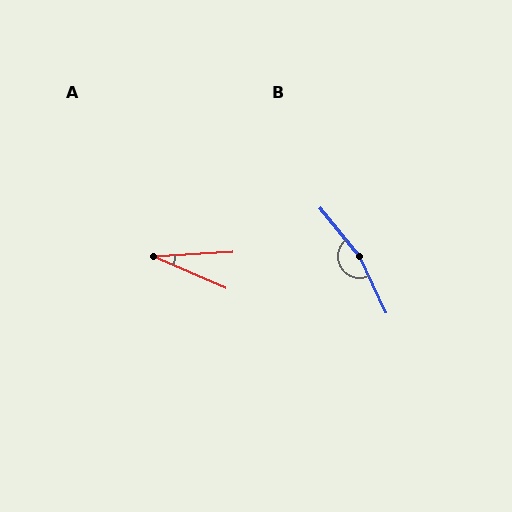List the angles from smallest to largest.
A (27°), B (166°).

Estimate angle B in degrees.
Approximately 166 degrees.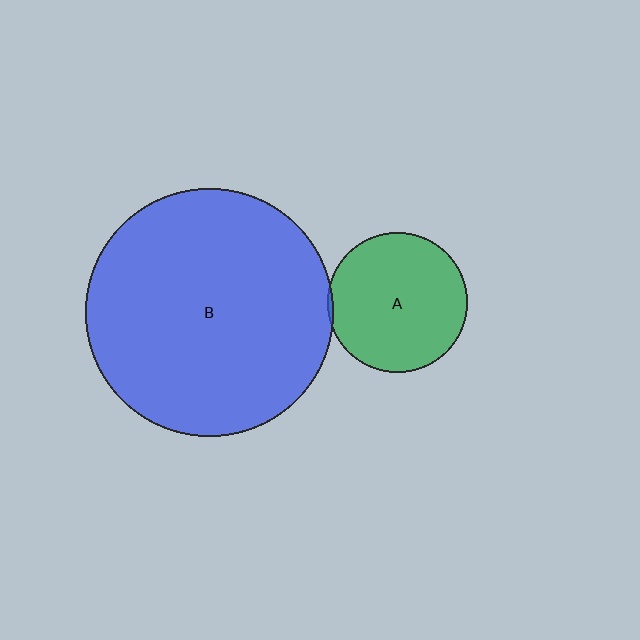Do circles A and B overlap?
Yes.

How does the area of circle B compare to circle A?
Approximately 3.2 times.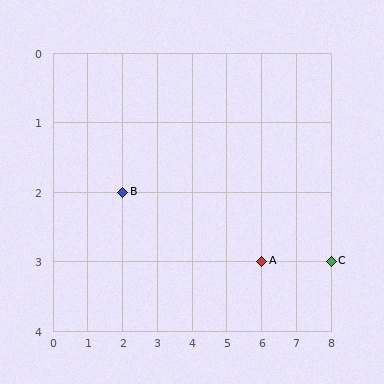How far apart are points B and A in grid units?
Points B and A are 4 columns and 1 row apart (about 4.1 grid units diagonally).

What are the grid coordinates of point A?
Point A is at grid coordinates (6, 3).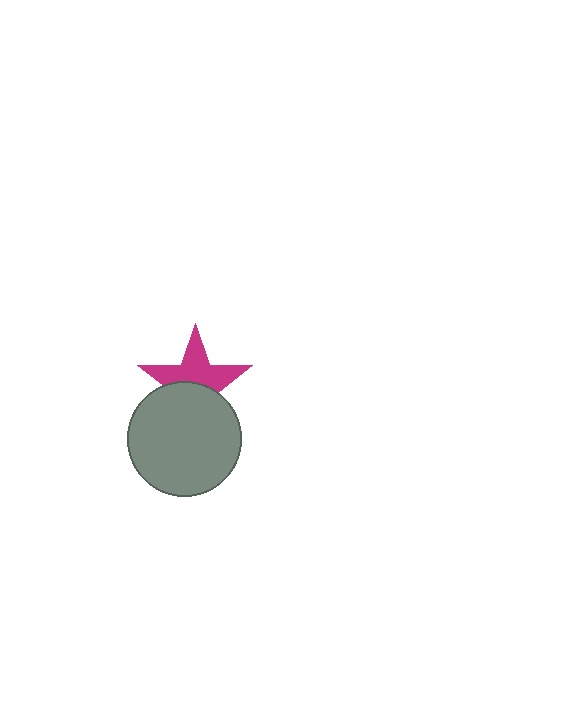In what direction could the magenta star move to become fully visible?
The magenta star could move up. That would shift it out from behind the gray circle entirely.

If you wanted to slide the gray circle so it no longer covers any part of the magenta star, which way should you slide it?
Slide it down — that is the most direct way to separate the two shapes.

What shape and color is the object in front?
The object in front is a gray circle.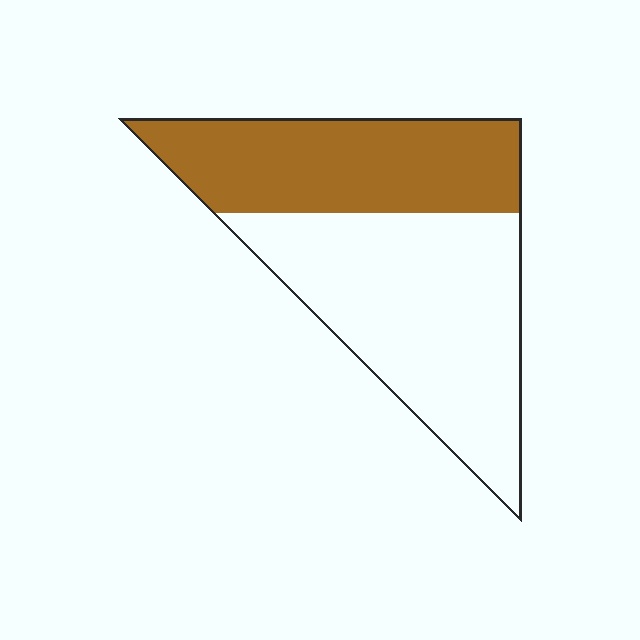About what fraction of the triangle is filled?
About two fifths (2/5).